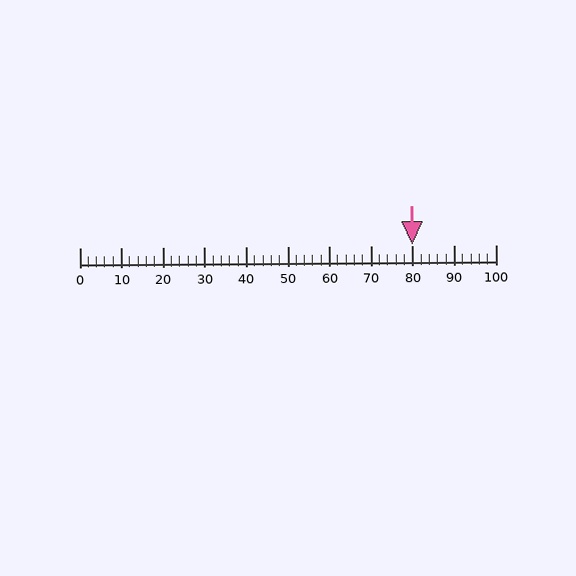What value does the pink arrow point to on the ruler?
The pink arrow points to approximately 80.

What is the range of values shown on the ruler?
The ruler shows values from 0 to 100.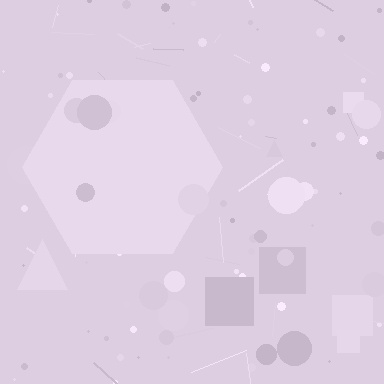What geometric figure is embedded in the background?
A hexagon is embedded in the background.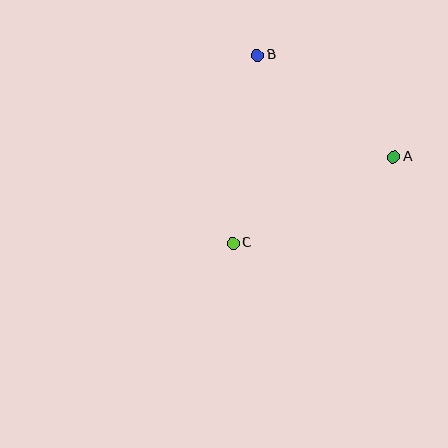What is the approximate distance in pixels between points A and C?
The distance between A and C is approximately 182 pixels.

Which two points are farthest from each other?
Points B and C are farthest from each other.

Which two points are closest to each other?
Points A and B are closest to each other.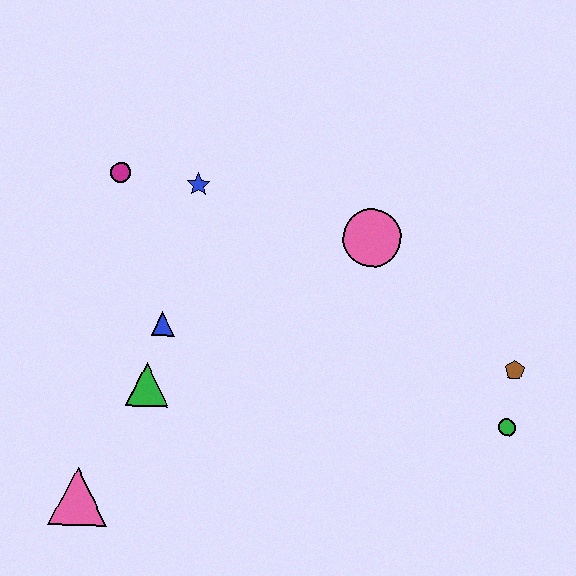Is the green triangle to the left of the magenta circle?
No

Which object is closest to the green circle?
The brown pentagon is closest to the green circle.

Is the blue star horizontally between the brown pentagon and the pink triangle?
Yes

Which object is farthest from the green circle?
The magenta circle is farthest from the green circle.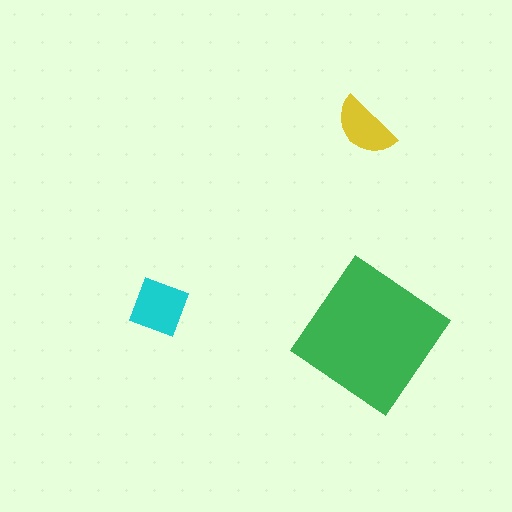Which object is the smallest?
The yellow semicircle.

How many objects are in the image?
There are 3 objects in the image.